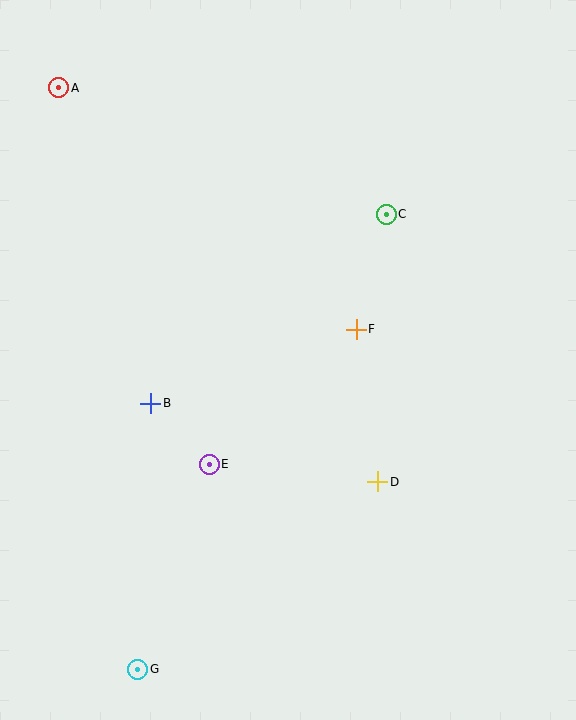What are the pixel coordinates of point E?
Point E is at (209, 464).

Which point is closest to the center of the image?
Point F at (356, 329) is closest to the center.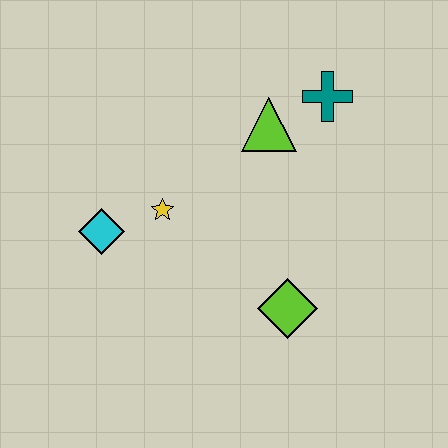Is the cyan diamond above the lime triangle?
No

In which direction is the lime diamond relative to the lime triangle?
The lime diamond is below the lime triangle.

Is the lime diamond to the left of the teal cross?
Yes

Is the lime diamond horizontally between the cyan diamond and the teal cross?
Yes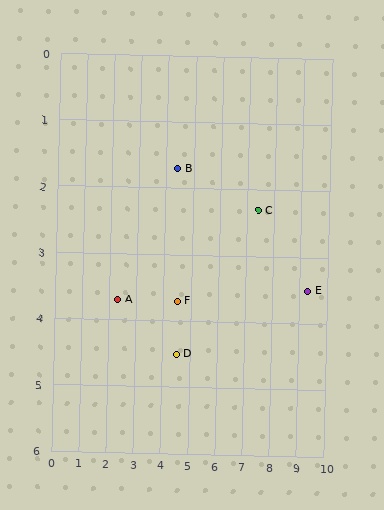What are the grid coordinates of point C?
Point C is at approximately (7.4, 2.3).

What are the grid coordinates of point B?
Point B is at approximately (4.4, 1.7).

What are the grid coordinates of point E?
Point E is at approximately (9.3, 3.5).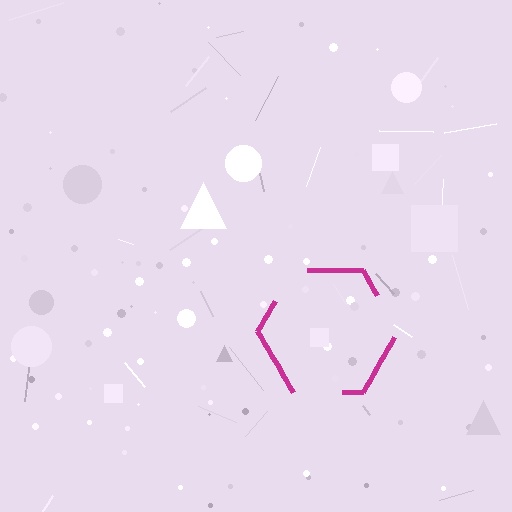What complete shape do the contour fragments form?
The contour fragments form a hexagon.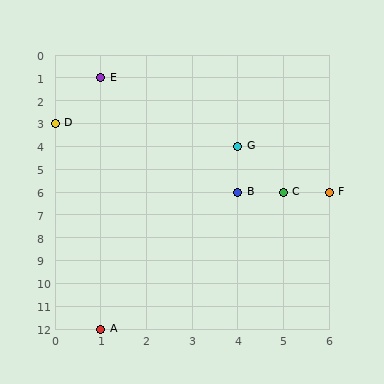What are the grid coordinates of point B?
Point B is at grid coordinates (4, 6).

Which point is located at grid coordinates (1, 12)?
Point A is at (1, 12).